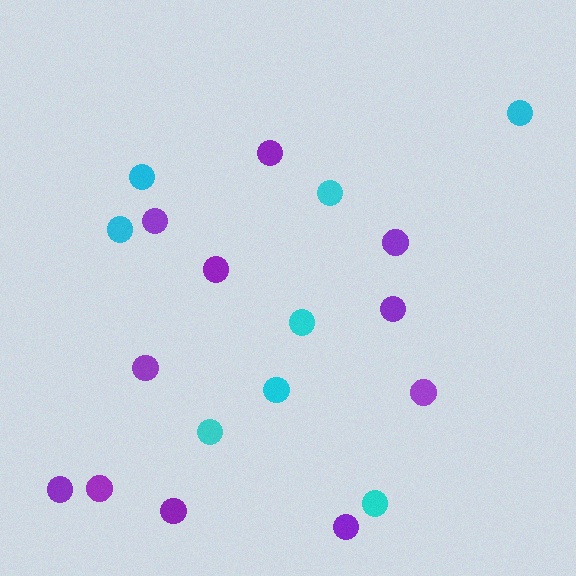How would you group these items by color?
There are 2 groups: one group of cyan circles (8) and one group of purple circles (11).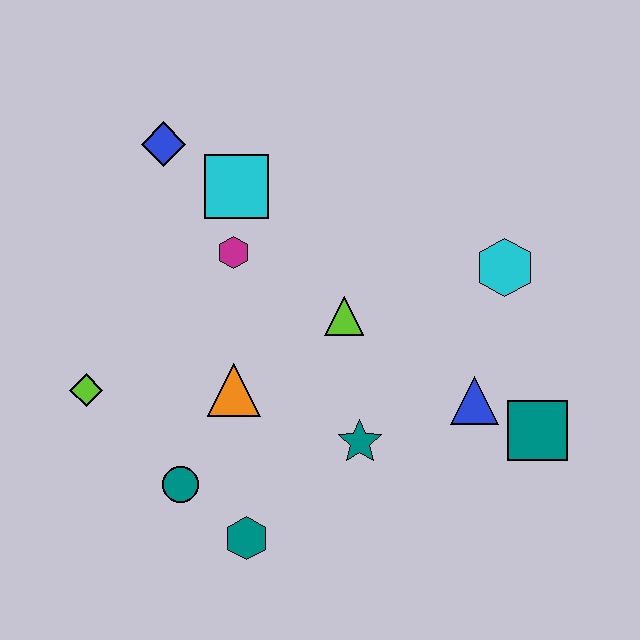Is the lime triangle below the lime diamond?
No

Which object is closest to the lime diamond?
The teal circle is closest to the lime diamond.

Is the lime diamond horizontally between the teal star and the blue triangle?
No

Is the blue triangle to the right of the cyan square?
Yes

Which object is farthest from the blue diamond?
The teal square is farthest from the blue diamond.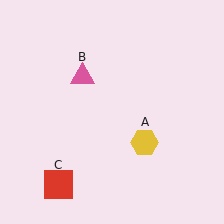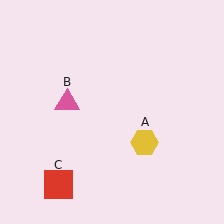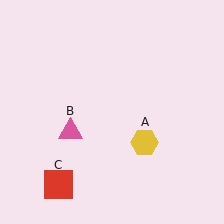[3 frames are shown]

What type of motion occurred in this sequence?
The pink triangle (object B) rotated counterclockwise around the center of the scene.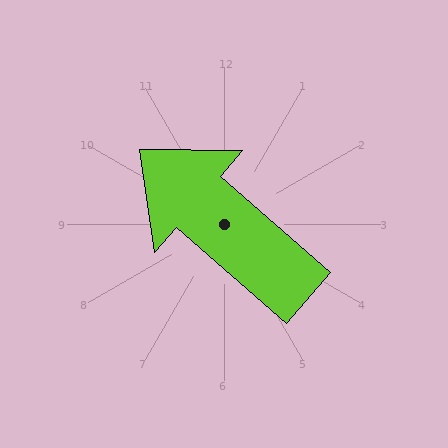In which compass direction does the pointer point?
Northwest.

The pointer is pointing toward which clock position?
Roughly 10 o'clock.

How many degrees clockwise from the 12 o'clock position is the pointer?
Approximately 311 degrees.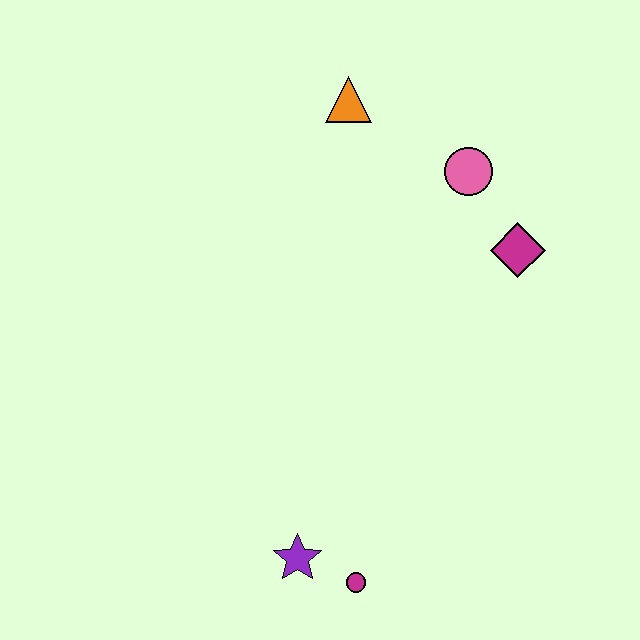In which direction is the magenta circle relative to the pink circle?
The magenta circle is below the pink circle.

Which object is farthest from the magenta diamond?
The purple star is farthest from the magenta diamond.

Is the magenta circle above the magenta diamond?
No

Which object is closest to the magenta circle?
The purple star is closest to the magenta circle.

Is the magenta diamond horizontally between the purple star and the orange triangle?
No